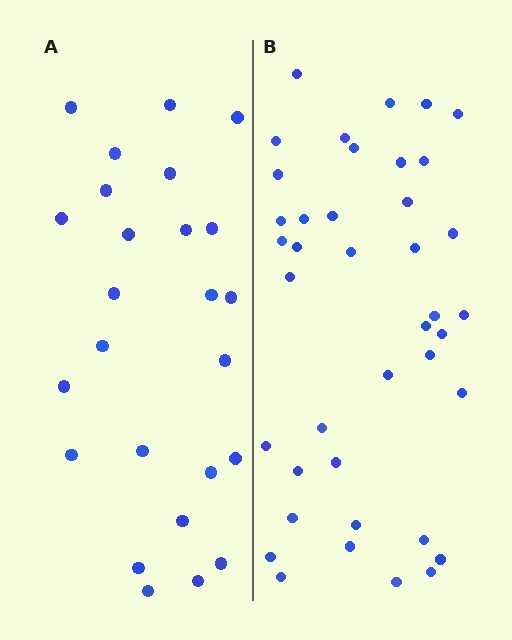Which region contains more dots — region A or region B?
Region B (the right region) has more dots.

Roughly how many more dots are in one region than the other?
Region B has approximately 15 more dots than region A.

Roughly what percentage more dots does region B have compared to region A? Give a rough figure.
About 60% more.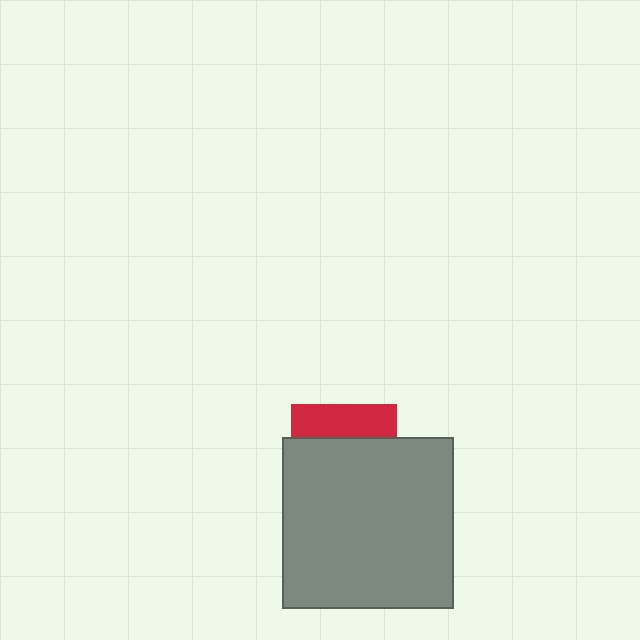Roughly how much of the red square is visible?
A small part of it is visible (roughly 31%).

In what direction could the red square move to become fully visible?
The red square could move up. That would shift it out from behind the gray square entirely.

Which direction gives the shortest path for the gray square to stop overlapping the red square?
Moving down gives the shortest separation.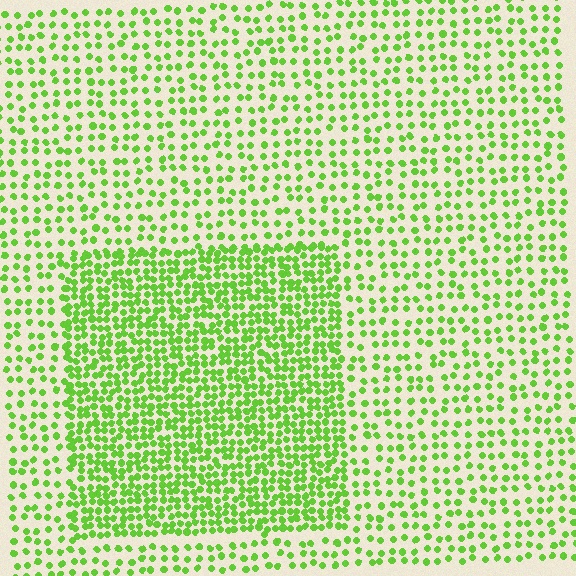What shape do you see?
I see a rectangle.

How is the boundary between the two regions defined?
The boundary is defined by a change in element density (approximately 2.1x ratio). All elements are the same color, size, and shape.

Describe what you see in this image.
The image contains small lime elements arranged at two different densities. A rectangle-shaped region is visible where the elements are more densely packed than the surrounding area.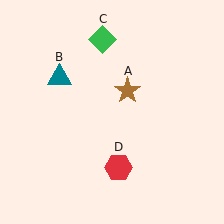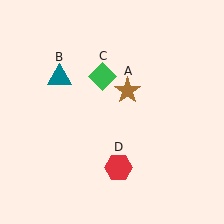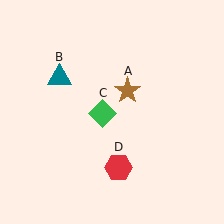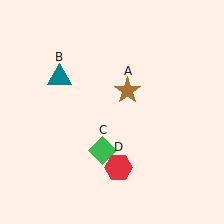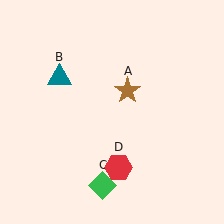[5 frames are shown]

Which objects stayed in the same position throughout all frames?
Brown star (object A) and teal triangle (object B) and red hexagon (object D) remained stationary.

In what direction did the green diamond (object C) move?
The green diamond (object C) moved down.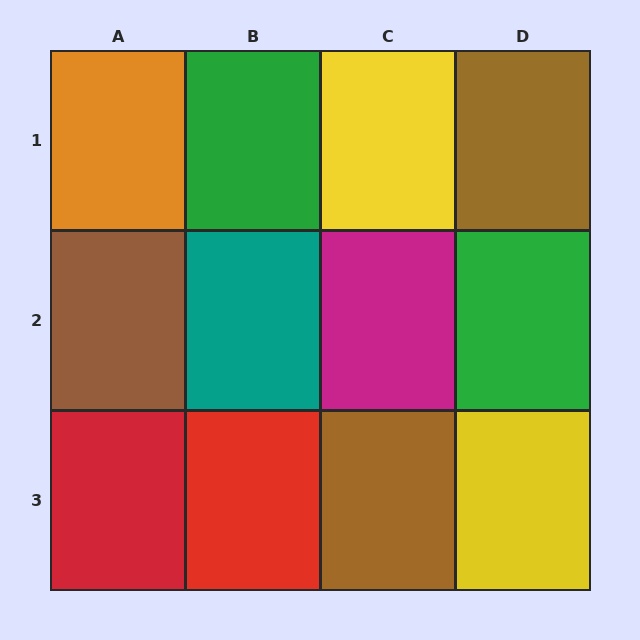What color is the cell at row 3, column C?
Brown.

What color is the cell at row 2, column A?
Brown.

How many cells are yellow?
2 cells are yellow.